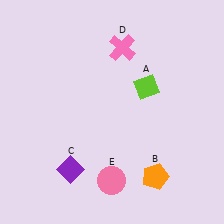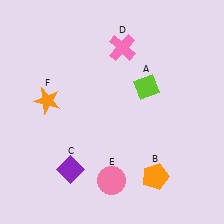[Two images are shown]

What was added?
An orange star (F) was added in Image 2.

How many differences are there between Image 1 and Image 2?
There is 1 difference between the two images.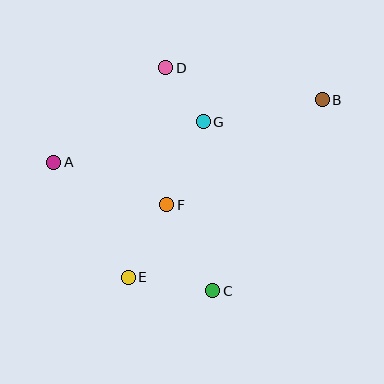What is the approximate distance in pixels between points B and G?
The distance between B and G is approximately 121 pixels.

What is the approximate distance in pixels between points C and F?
The distance between C and F is approximately 97 pixels.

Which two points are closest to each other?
Points D and G are closest to each other.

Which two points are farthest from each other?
Points A and B are farthest from each other.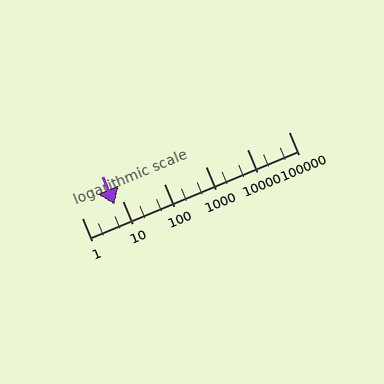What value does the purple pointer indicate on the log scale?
The pointer indicates approximately 6.1.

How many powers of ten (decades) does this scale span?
The scale spans 5 decades, from 1 to 100000.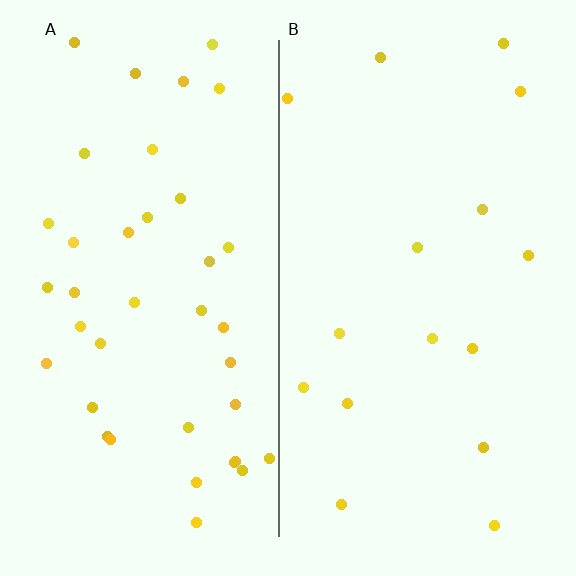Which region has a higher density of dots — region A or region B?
A (the left).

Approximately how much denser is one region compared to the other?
Approximately 2.5× — region A over region B.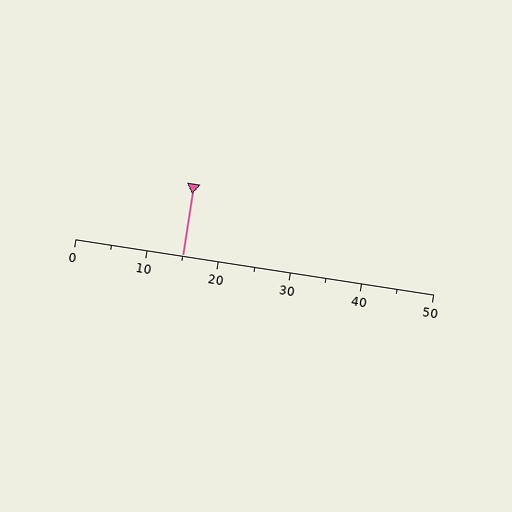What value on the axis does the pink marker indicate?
The marker indicates approximately 15.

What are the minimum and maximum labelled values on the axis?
The axis runs from 0 to 50.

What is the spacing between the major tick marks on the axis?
The major ticks are spaced 10 apart.